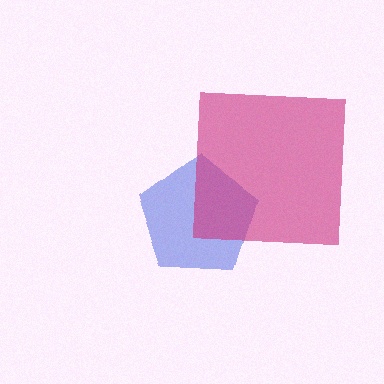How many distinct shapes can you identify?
There are 2 distinct shapes: a blue pentagon, a magenta square.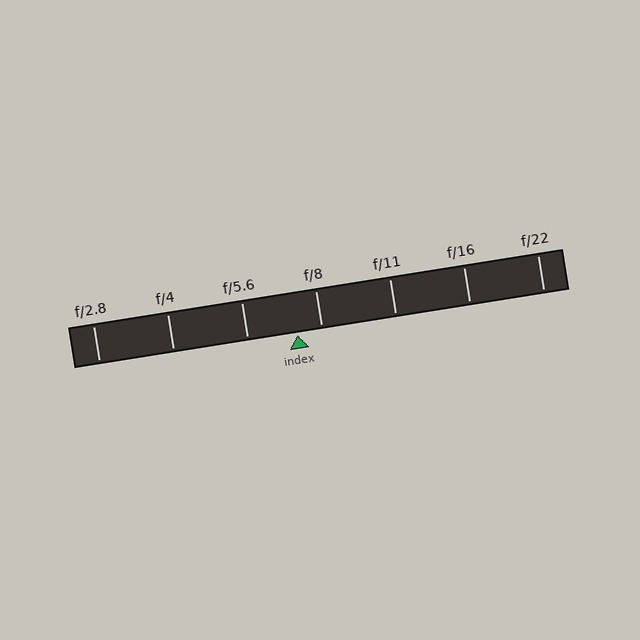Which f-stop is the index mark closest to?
The index mark is closest to f/8.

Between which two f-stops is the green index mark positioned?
The index mark is between f/5.6 and f/8.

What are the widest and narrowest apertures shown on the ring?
The widest aperture shown is f/2.8 and the narrowest is f/22.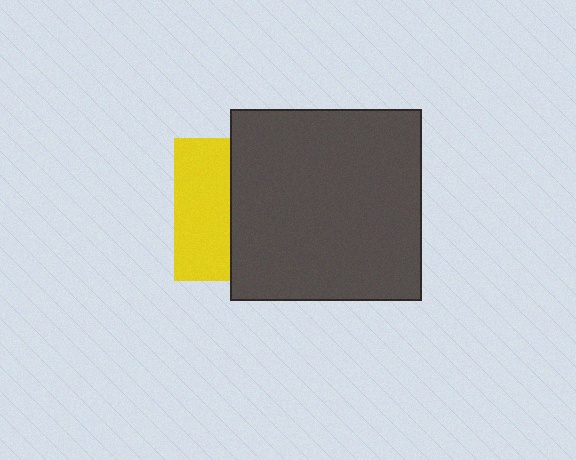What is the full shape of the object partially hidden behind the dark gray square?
The partially hidden object is a yellow square.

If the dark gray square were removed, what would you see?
You would see the complete yellow square.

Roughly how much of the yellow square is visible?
A small part of it is visible (roughly 39%).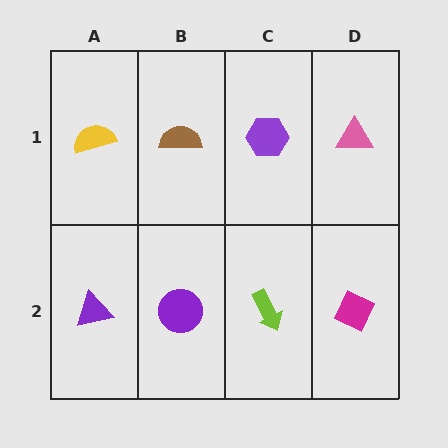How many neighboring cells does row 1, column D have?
2.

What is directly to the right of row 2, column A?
A purple circle.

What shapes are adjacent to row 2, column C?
A purple hexagon (row 1, column C), a purple circle (row 2, column B), a magenta diamond (row 2, column D).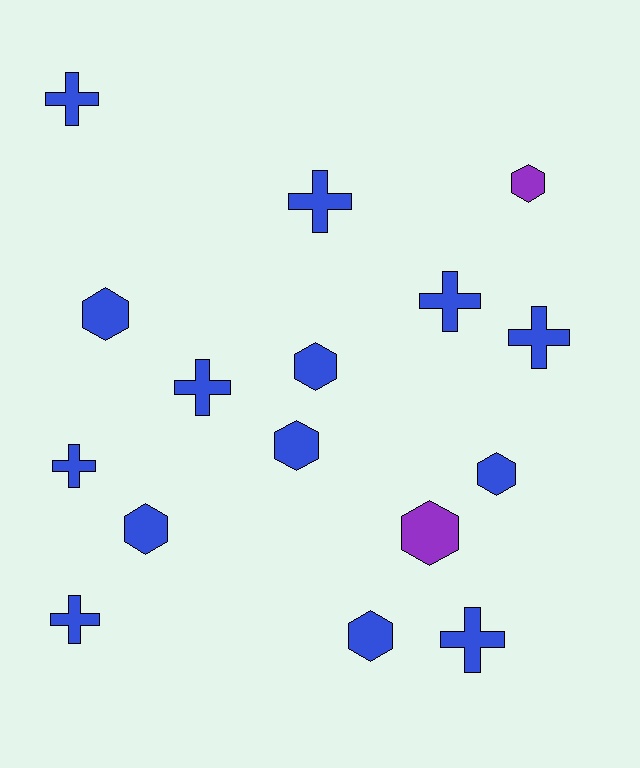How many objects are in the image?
There are 16 objects.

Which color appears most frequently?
Blue, with 14 objects.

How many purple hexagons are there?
There are 2 purple hexagons.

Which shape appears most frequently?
Cross, with 8 objects.